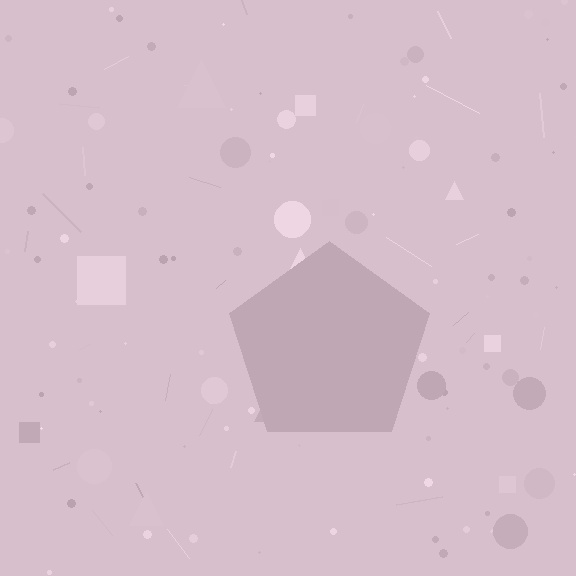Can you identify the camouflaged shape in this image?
The camouflaged shape is a pentagon.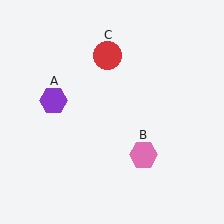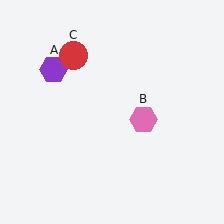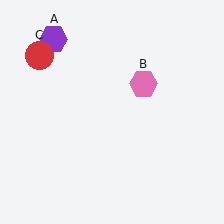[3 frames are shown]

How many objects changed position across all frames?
3 objects changed position: purple hexagon (object A), pink hexagon (object B), red circle (object C).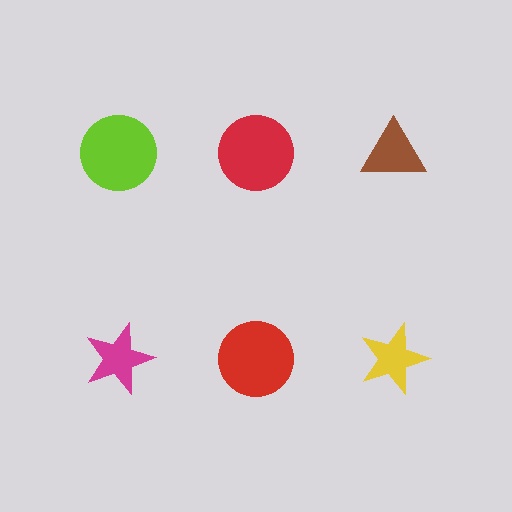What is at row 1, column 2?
A red circle.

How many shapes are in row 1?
3 shapes.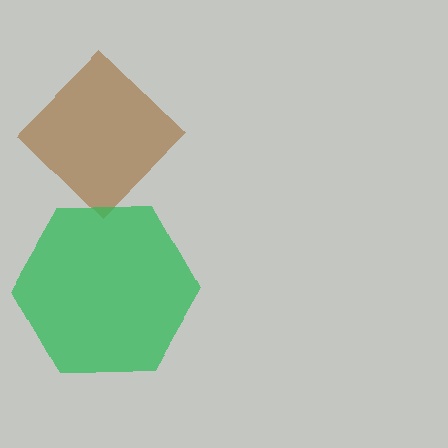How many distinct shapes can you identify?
There are 2 distinct shapes: a brown diamond, a green hexagon.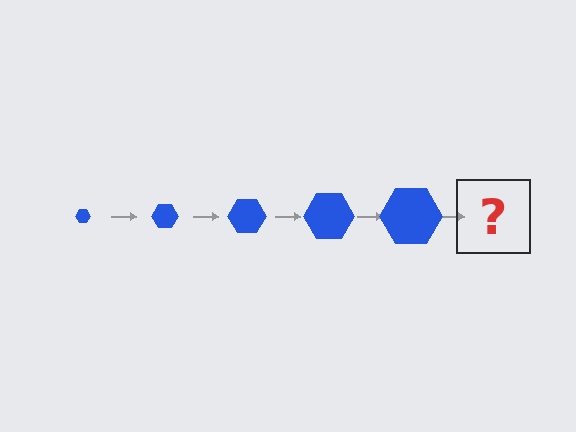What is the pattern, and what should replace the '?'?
The pattern is that the hexagon gets progressively larger each step. The '?' should be a blue hexagon, larger than the previous one.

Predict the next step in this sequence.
The next step is a blue hexagon, larger than the previous one.